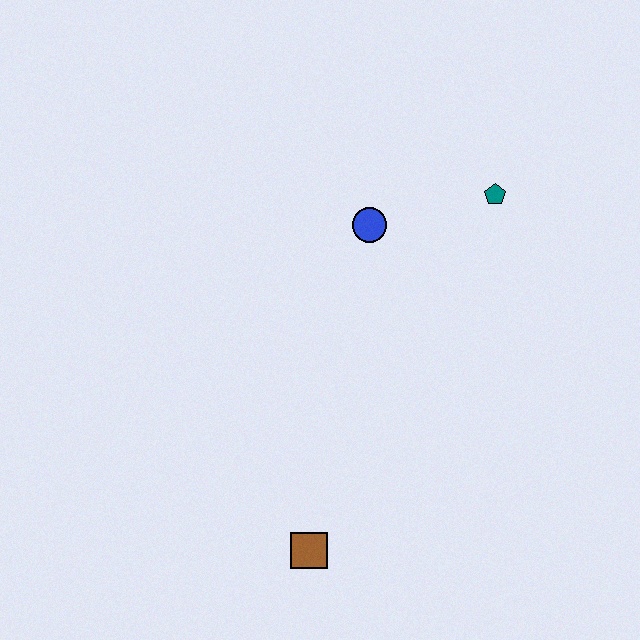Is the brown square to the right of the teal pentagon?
No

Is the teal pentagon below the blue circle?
No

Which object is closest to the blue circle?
The teal pentagon is closest to the blue circle.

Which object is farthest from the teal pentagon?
The brown square is farthest from the teal pentagon.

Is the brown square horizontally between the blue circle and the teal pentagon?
No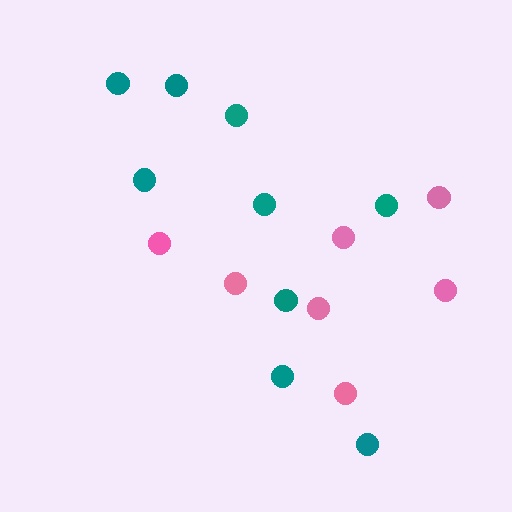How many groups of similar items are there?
There are 2 groups: one group of teal circles (9) and one group of pink circles (7).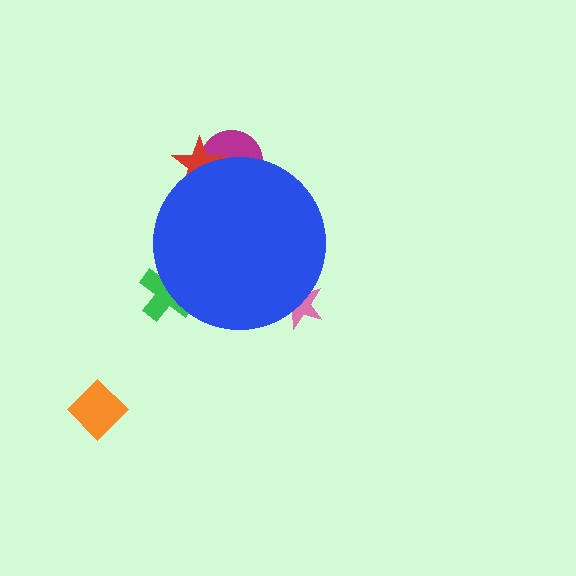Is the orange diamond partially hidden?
No, the orange diamond is fully visible.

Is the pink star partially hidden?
Yes, the pink star is partially hidden behind the blue circle.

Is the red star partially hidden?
Yes, the red star is partially hidden behind the blue circle.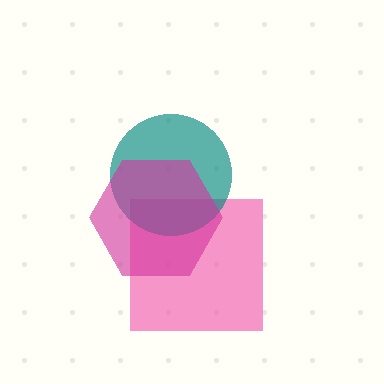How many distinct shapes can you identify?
There are 3 distinct shapes: a pink square, a teal circle, a magenta hexagon.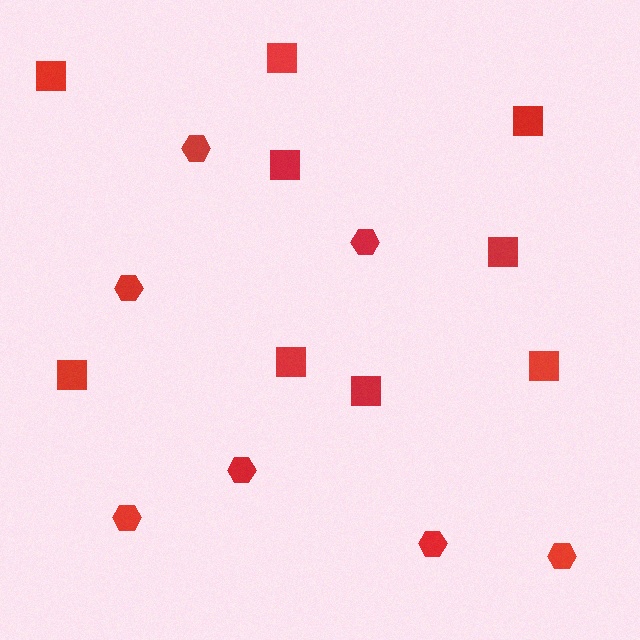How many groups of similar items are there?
There are 2 groups: one group of hexagons (7) and one group of squares (9).